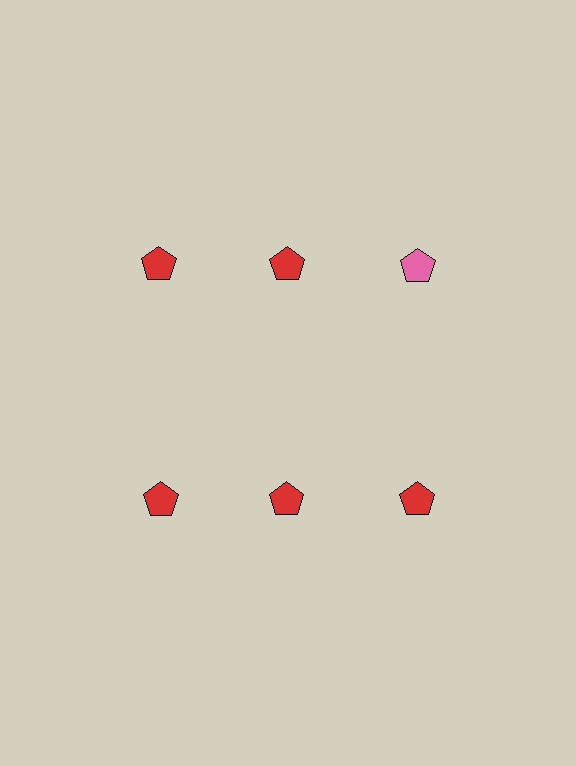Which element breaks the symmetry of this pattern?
The pink pentagon in the top row, center column breaks the symmetry. All other shapes are red pentagons.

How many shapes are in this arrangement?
There are 6 shapes arranged in a grid pattern.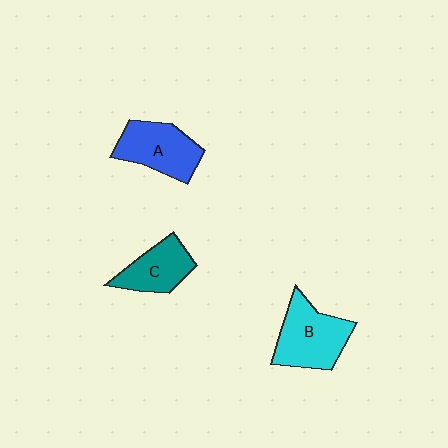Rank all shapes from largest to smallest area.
From largest to smallest: B (cyan), A (blue), C (teal).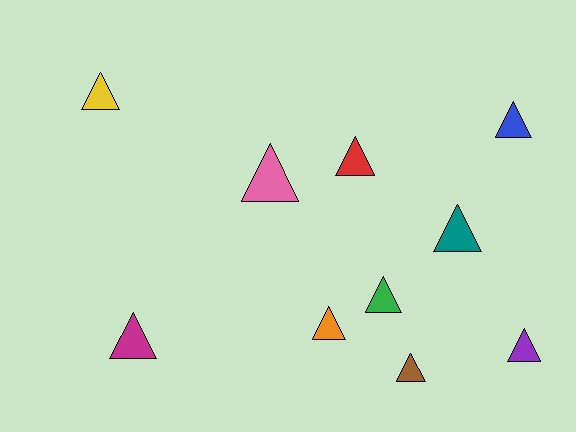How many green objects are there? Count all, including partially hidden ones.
There is 1 green object.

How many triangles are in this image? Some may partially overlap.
There are 10 triangles.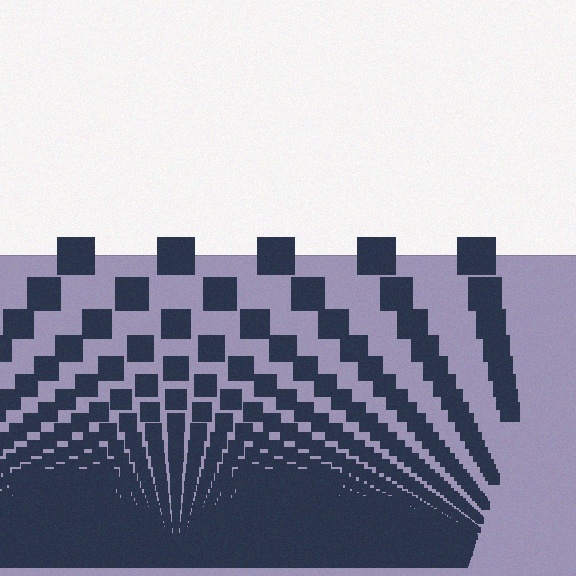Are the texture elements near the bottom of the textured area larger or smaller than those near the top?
Smaller. The gradient is inverted — elements near the bottom are smaller and denser.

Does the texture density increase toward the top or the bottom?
Density increases toward the bottom.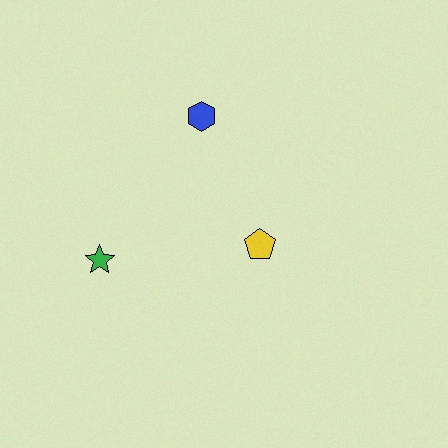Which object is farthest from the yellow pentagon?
The green star is farthest from the yellow pentagon.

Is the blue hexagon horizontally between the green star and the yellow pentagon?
Yes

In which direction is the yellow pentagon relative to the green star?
The yellow pentagon is to the right of the green star.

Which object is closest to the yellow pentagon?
The blue hexagon is closest to the yellow pentagon.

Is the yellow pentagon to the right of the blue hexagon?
Yes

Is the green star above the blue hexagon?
No